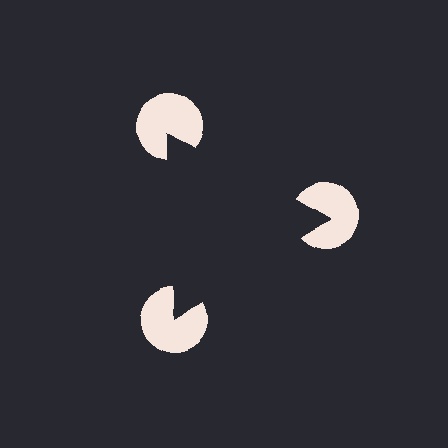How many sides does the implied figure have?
3 sides.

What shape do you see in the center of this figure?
An illusory triangle — its edges are inferred from the aligned wedge cuts in the pac-man discs, not physically drawn.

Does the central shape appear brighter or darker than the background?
It typically appears slightly darker than the background, even though no actual brightness change is drawn.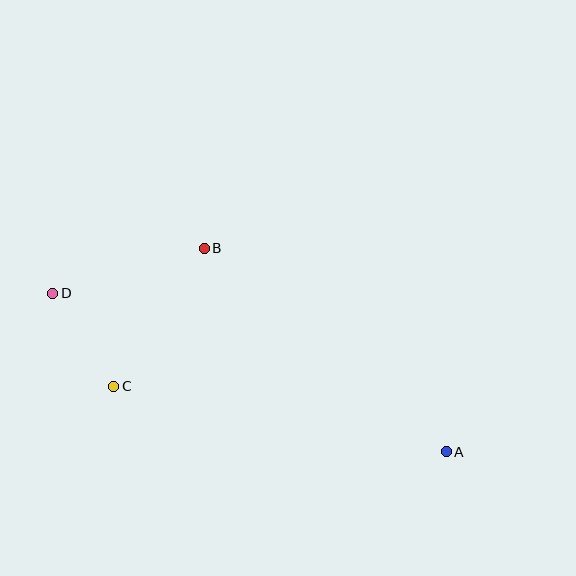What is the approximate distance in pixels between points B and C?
The distance between B and C is approximately 165 pixels.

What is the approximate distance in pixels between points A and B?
The distance between A and B is approximately 316 pixels.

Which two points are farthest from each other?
Points A and D are farthest from each other.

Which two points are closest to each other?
Points C and D are closest to each other.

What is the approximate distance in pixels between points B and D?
The distance between B and D is approximately 158 pixels.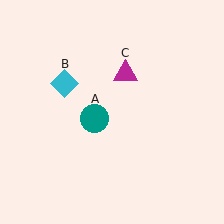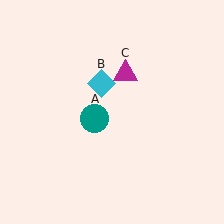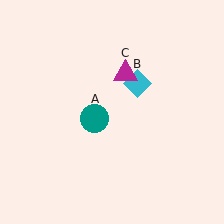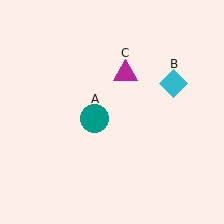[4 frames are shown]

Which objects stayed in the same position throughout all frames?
Teal circle (object A) and magenta triangle (object C) remained stationary.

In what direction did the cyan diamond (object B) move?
The cyan diamond (object B) moved right.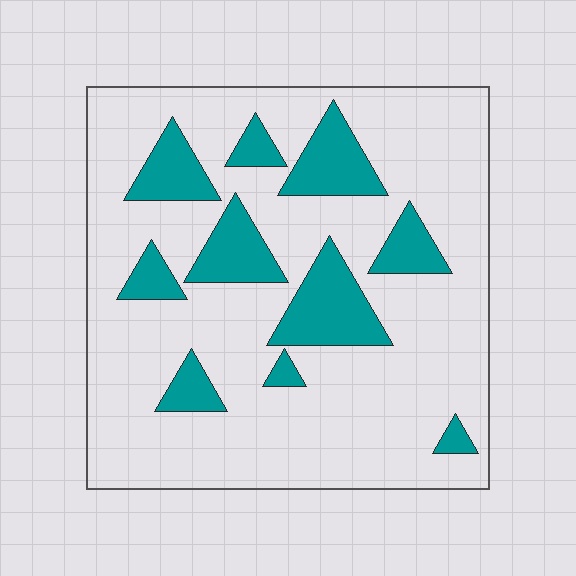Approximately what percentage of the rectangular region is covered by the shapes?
Approximately 20%.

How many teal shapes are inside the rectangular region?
10.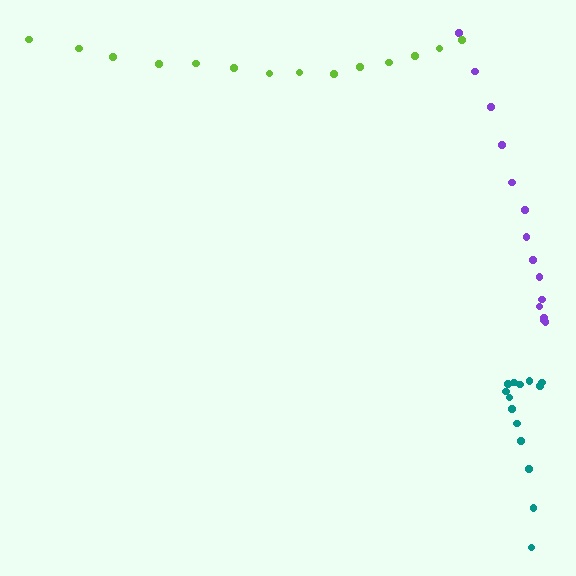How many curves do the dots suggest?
There are 3 distinct paths.